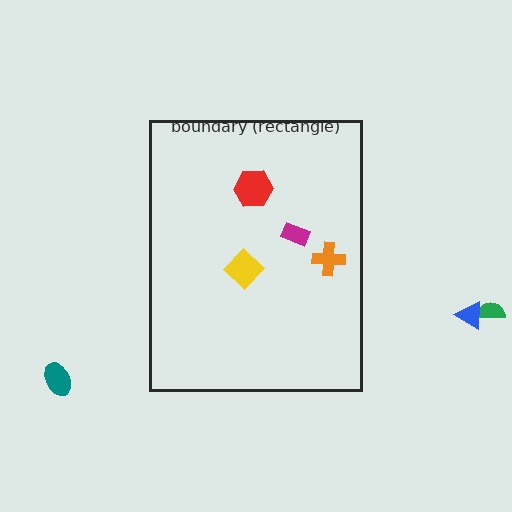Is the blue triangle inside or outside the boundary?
Outside.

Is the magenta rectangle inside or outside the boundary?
Inside.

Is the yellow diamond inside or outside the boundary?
Inside.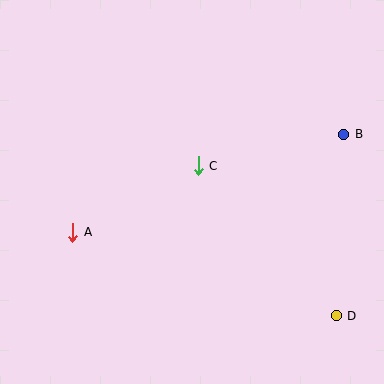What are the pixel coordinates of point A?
Point A is at (73, 232).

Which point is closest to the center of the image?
Point C at (198, 166) is closest to the center.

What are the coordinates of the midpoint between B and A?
The midpoint between B and A is at (208, 183).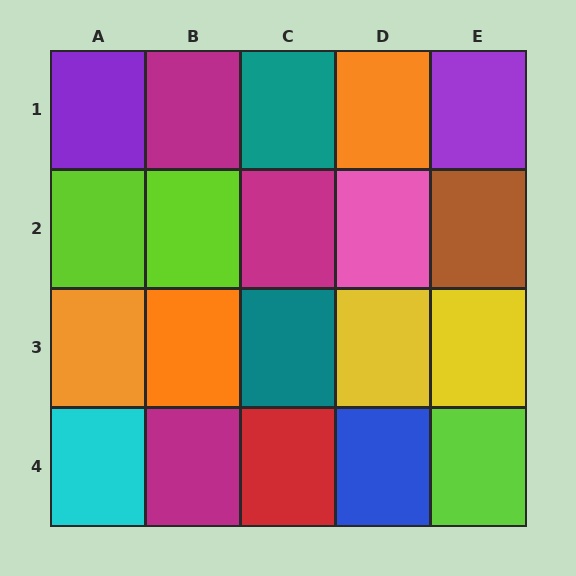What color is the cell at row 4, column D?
Blue.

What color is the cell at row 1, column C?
Teal.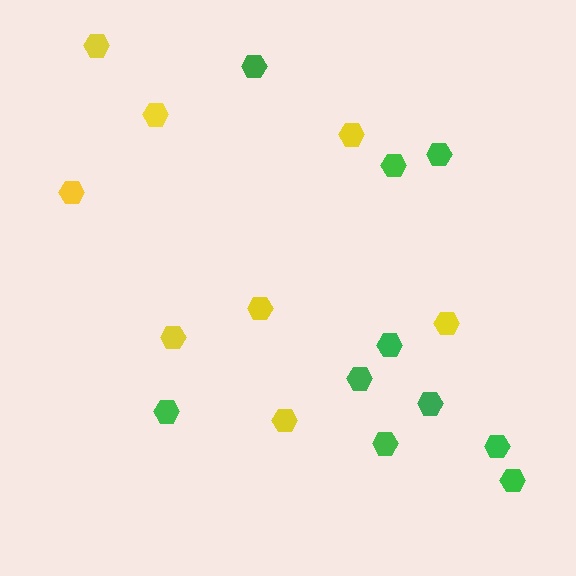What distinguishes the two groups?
There are 2 groups: one group of yellow hexagons (8) and one group of green hexagons (10).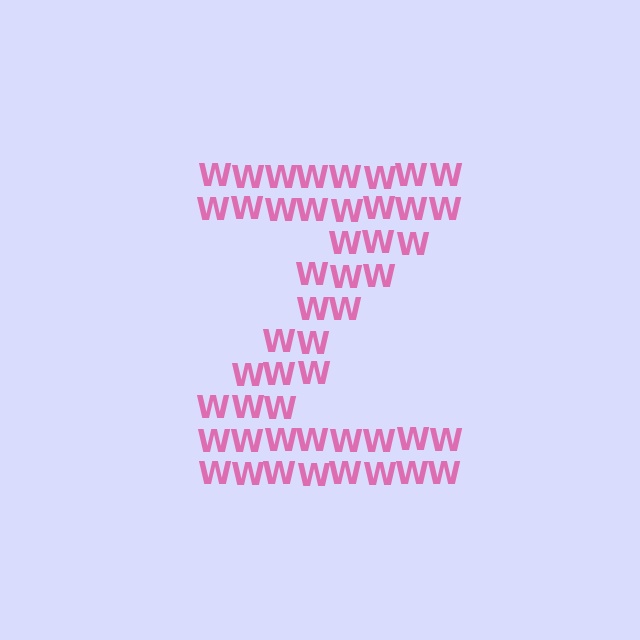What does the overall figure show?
The overall figure shows the letter Z.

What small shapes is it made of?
It is made of small letter W's.